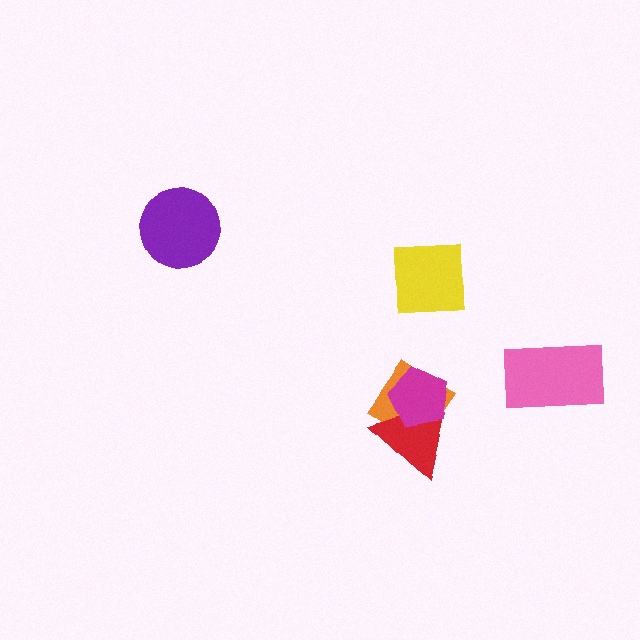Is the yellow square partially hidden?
No, no other shape covers it.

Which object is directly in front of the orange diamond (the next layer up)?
The red triangle is directly in front of the orange diamond.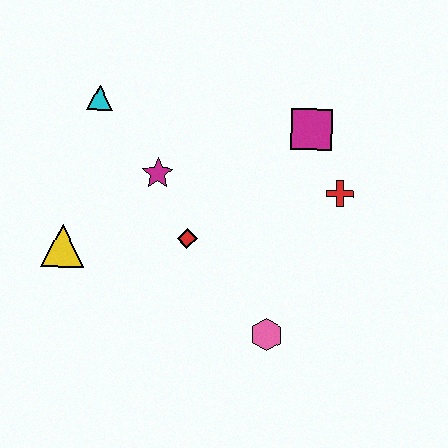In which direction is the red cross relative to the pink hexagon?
The red cross is above the pink hexagon.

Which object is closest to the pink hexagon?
The red diamond is closest to the pink hexagon.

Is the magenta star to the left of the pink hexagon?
Yes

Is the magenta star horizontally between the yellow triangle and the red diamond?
Yes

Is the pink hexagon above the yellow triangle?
No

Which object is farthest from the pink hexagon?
The cyan triangle is farthest from the pink hexagon.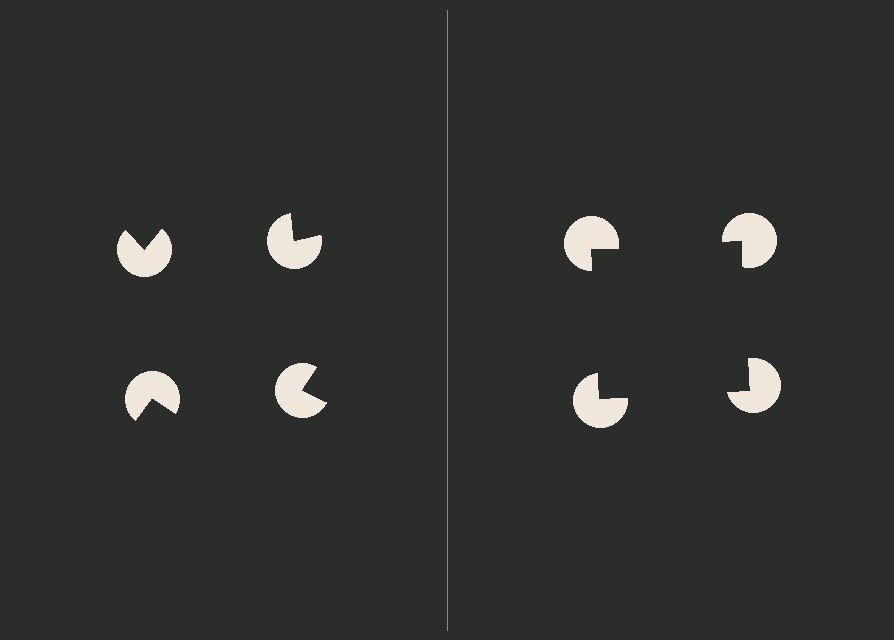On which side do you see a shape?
An illusory square appears on the right side. On the left side the wedge cuts are rotated, so no coherent shape forms.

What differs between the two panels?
The pac-man discs are positioned identically on both sides; only the wedge orientations differ. On the right they align to a square; on the left they are misaligned.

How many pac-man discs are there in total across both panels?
8 — 4 on each side.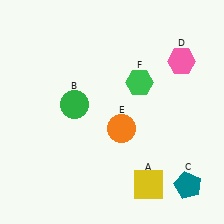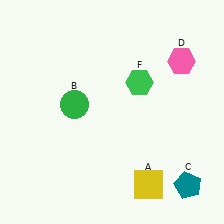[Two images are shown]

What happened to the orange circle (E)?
The orange circle (E) was removed in Image 2. It was in the bottom-right area of Image 1.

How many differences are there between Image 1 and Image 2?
There is 1 difference between the two images.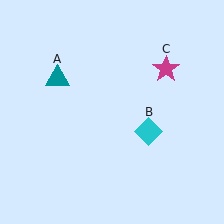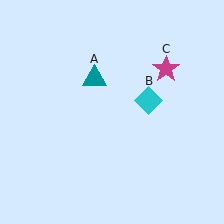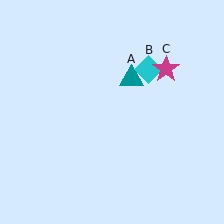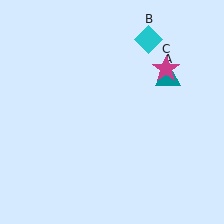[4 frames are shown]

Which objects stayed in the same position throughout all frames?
Magenta star (object C) remained stationary.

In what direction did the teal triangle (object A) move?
The teal triangle (object A) moved right.